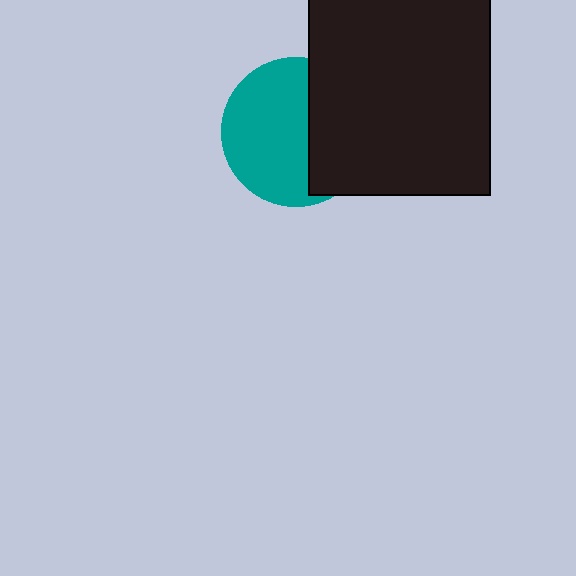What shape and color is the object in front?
The object in front is a black rectangle.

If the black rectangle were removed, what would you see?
You would see the complete teal circle.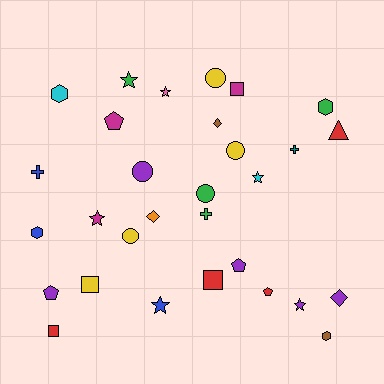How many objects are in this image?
There are 30 objects.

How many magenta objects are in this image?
There are 3 magenta objects.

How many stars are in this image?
There are 6 stars.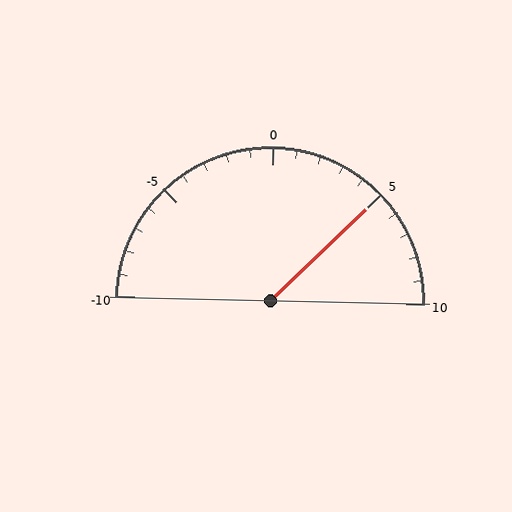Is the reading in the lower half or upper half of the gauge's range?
The reading is in the upper half of the range (-10 to 10).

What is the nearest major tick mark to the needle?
The nearest major tick mark is 5.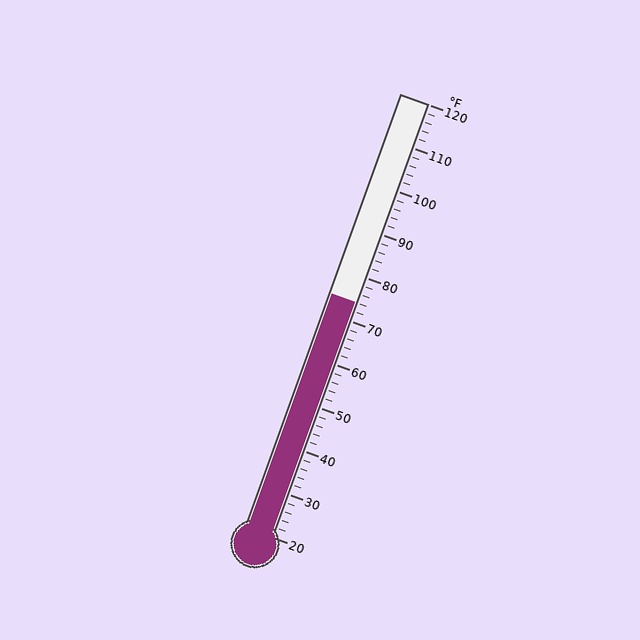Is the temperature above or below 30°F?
The temperature is above 30°F.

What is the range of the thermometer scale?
The thermometer scale ranges from 20°F to 120°F.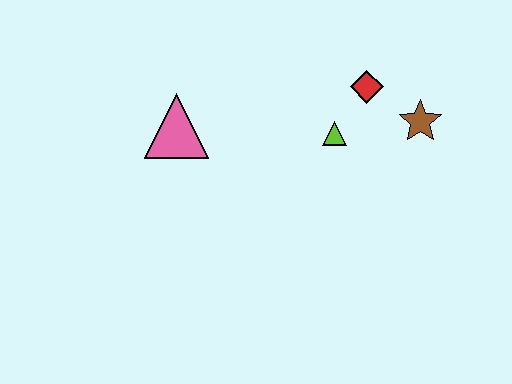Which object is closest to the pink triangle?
The lime triangle is closest to the pink triangle.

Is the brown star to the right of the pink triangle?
Yes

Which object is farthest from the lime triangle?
The pink triangle is farthest from the lime triangle.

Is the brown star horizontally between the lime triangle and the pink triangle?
No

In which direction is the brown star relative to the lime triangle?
The brown star is to the right of the lime triangle.